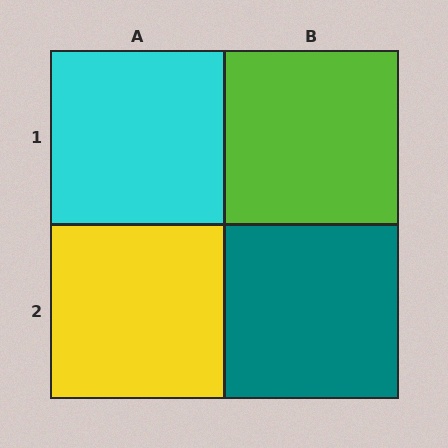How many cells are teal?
1 cell is teal.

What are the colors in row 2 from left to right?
Yellow, teal.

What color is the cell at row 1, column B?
Lime.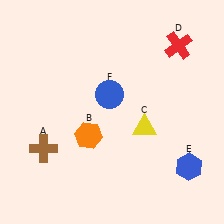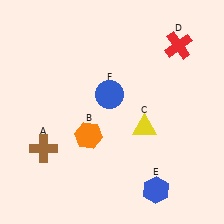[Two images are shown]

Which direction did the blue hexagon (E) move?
The blue hexagon (E) moved left.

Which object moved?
The blue hexagon (E) moved left.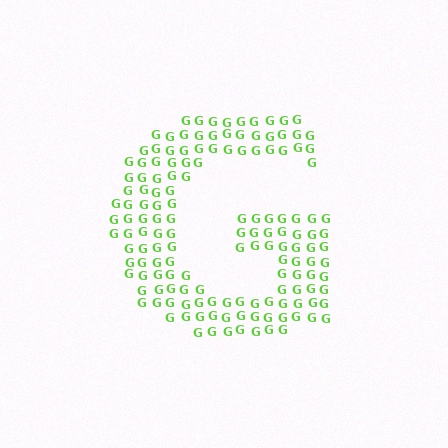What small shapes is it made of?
It is made of small letter G's.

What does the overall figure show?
The overall figure shows the letter G.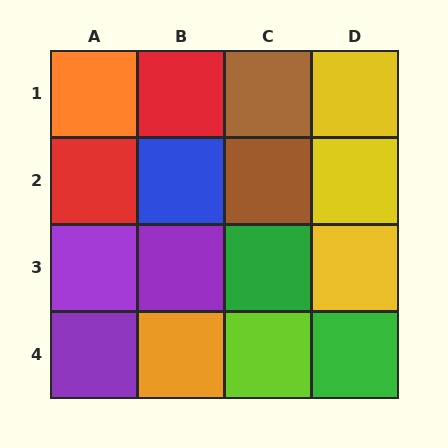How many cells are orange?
2 cells are orange.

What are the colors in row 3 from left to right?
Purple, purple, green, yellow.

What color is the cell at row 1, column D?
Yellow.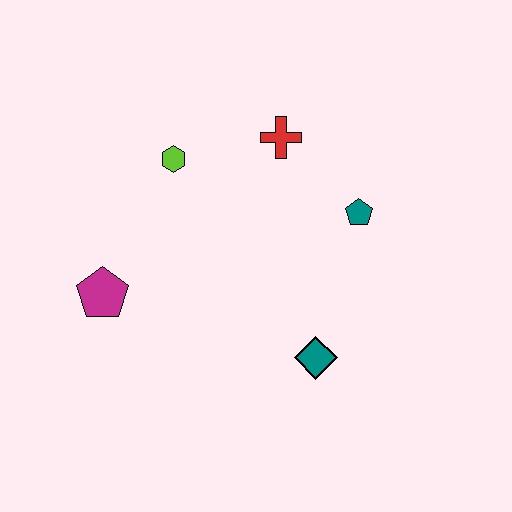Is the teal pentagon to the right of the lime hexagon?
Yes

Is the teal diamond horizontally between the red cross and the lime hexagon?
No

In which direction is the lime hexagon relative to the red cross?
The lime hexagon is to the left of the red cross.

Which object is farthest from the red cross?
The magenta pentagon is farthest from the red cross.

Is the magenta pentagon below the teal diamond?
No